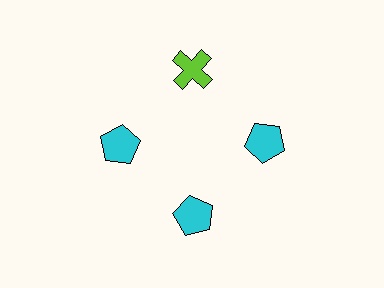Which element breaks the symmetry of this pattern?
The lime cross at roughly the 12 o'clock position breaks the symmetry. All other shapes are cyan pentagons.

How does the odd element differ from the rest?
It differs in both color (lime instead of cyan) and shape (cross instead of pentagon).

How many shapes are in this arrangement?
There are 4 shapes arranged in a ring pattern.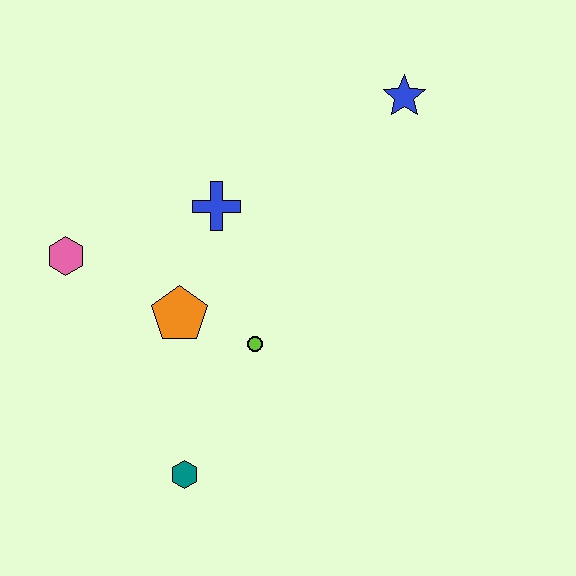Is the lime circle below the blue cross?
Yes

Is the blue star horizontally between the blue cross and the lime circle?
No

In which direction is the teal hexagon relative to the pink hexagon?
The teal hexagon is below the pink hexagon.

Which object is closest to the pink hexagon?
The orange pentagon is closest to the pink hexagon.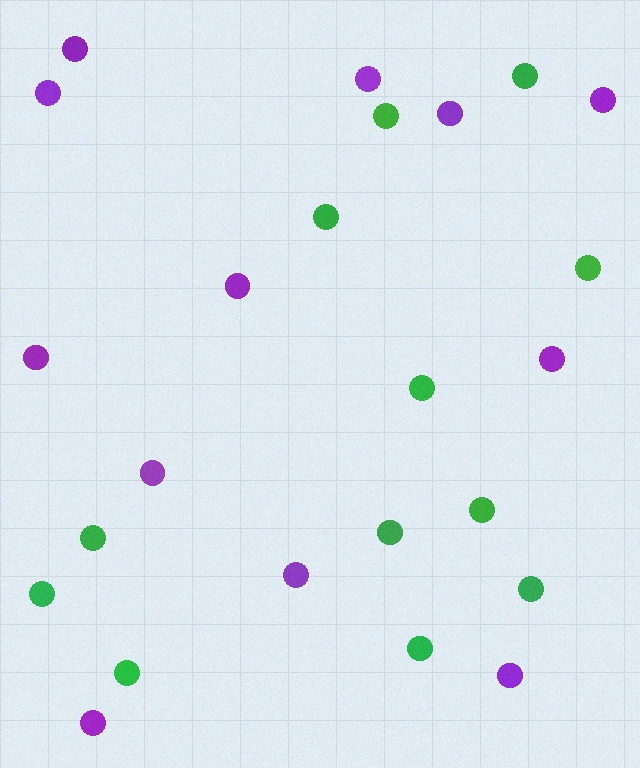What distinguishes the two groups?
There are 2 groups: one group of green circles (12) and one group of purple circles (12).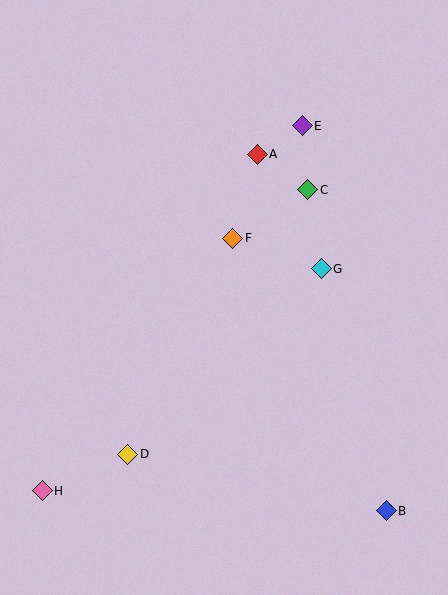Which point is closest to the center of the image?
Point F at (233, 238) is closest to the center.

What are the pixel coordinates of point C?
Point C is at (308, 190).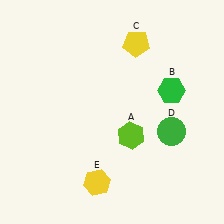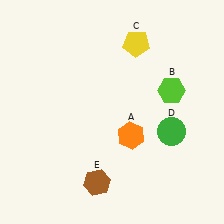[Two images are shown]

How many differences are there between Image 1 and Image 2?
There are 3 differences between the two images.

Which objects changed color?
A changed from lime to orange. B changed from green to lime. E changed from yellow to brown.